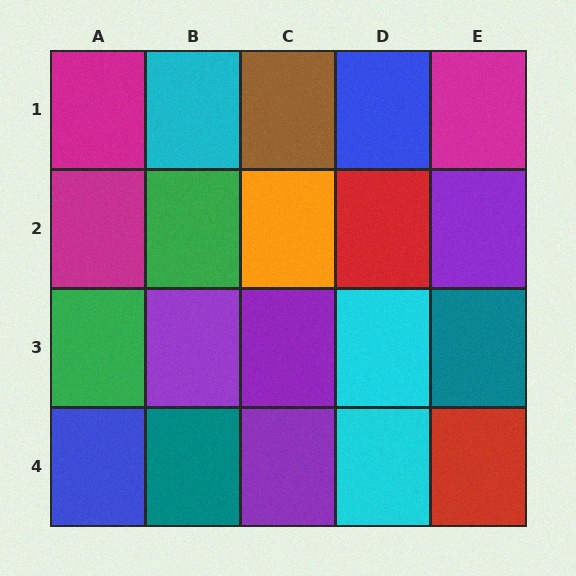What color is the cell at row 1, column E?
Magenta.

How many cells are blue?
2 cells are blue.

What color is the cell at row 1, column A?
Magenta.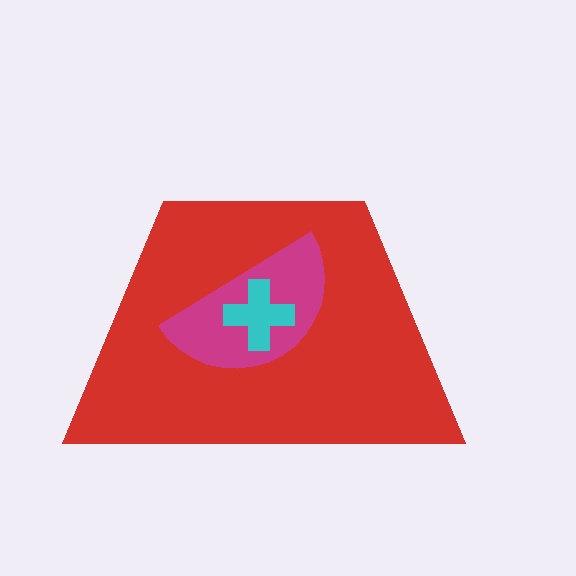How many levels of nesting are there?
3.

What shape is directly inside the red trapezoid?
The magenta semicircle.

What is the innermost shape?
The cyan cross.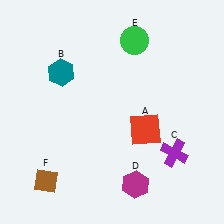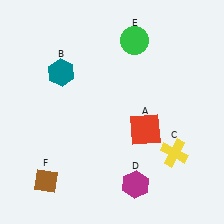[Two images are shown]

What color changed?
The cross (C) changed from purple in Image 1 to yellow in Image 2.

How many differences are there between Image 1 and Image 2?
There is 1 difference between the two images.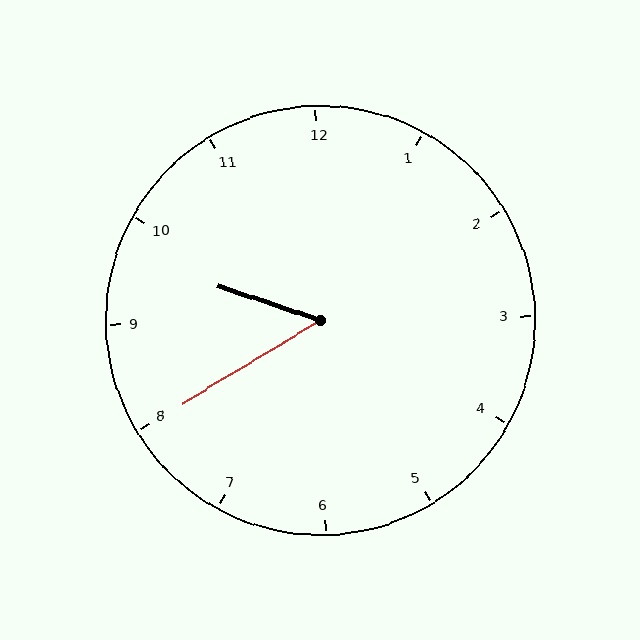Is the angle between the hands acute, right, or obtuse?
It is acute.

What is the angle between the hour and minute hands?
Approximately 50 degrees.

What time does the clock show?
9:40.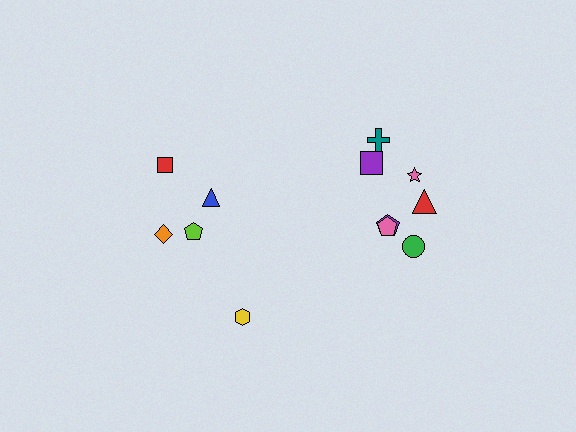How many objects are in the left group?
There are 5 objects.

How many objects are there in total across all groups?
There are 12 objects.